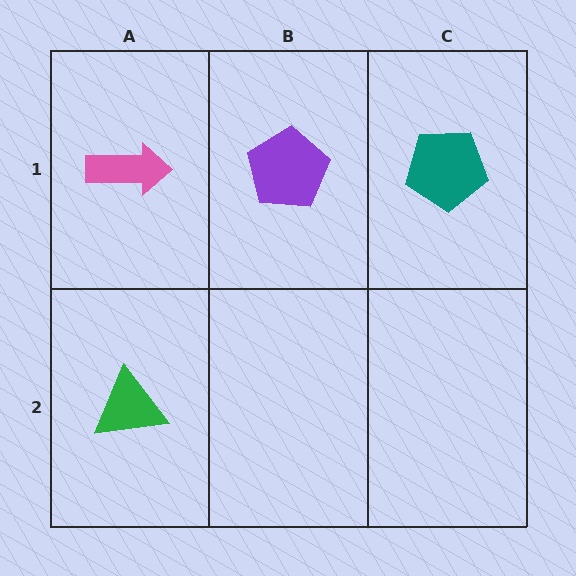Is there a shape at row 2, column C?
No, that cell is empty.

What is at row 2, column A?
A green triangle.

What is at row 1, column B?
A purple pentagon.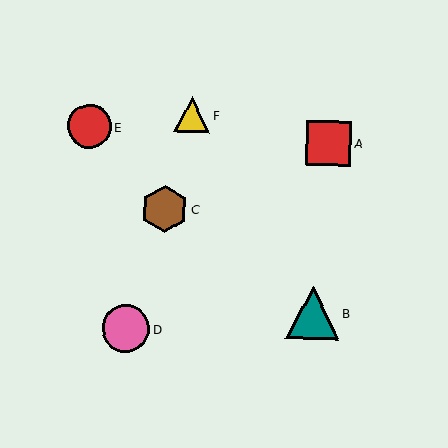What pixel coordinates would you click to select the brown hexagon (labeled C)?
Click at (165, 209) to select the brown hexagon C.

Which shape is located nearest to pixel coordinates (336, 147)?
The red square (labeled A) at (329, 143) is nearest to that location.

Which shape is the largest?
The teal triangle (labeled B) is the largest.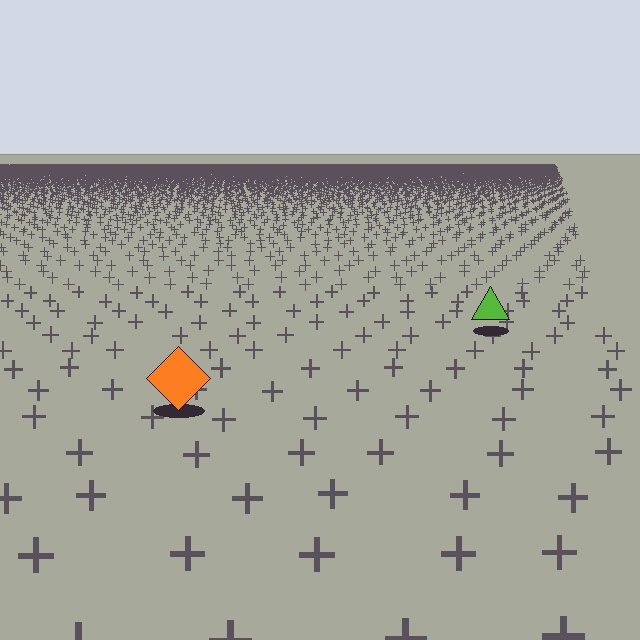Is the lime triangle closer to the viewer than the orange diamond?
No. The orange diamond is closer — you can tell from the texture gradient: the ground texture is coarser near it.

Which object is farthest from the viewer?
The lime triangle is farthest from the viewer. It appears smaller and the ground texture around it is denser.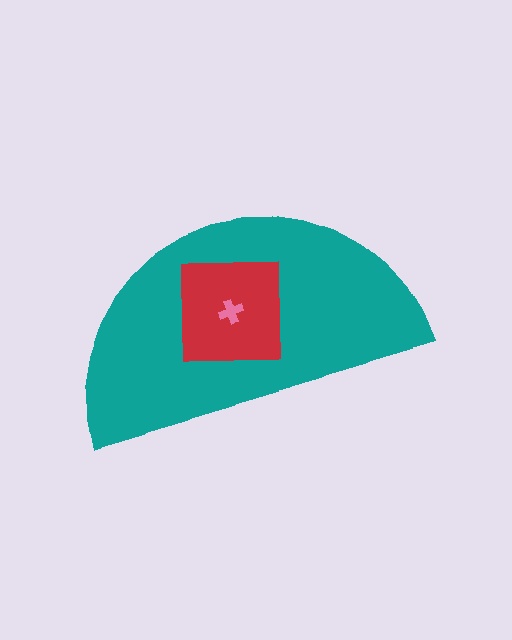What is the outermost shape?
The teal semicircle.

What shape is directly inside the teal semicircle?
The red square.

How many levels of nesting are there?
3.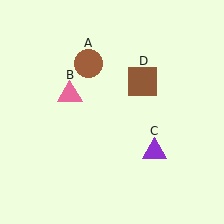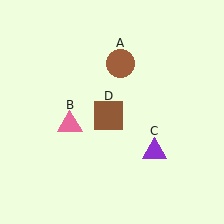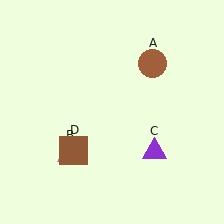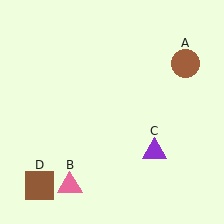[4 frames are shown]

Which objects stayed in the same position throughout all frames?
Purple triangle (object C) remained stationary.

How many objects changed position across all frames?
3 objects changed position: brown circle (object A), pink triangle (object B), brown square (object D).